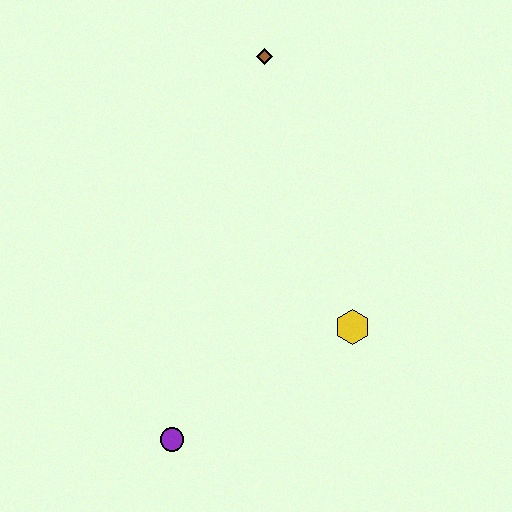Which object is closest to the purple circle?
The yellow hexagon is closest to the purple circle.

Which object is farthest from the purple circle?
The brown diamond is farthest from the purple circle.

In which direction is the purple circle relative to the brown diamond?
The purple circle is below the brown diamond.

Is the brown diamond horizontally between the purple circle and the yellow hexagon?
Yes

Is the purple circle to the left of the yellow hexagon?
Yes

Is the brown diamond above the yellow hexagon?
Yes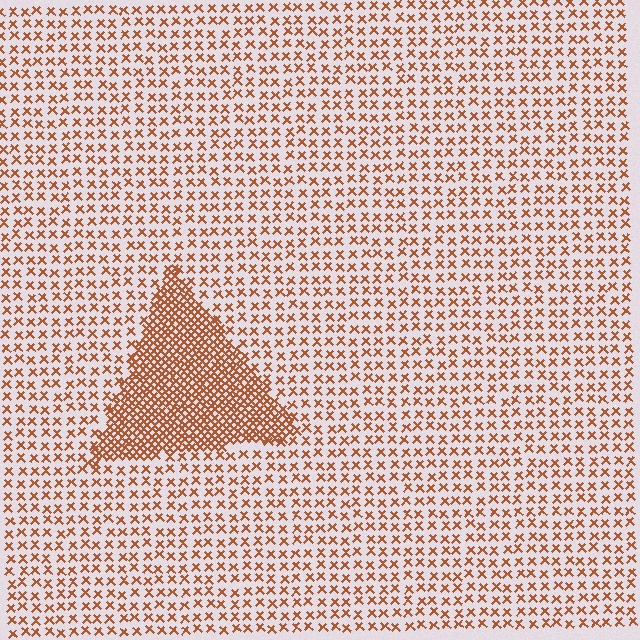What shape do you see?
I see a triangle.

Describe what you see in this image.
The image contains small brown elements arranged at two different densities. A triangle-shaped region is visible where the elements are more densely packed than the surrounding area.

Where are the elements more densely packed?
The elements are more densely packed inside the triangle boundary.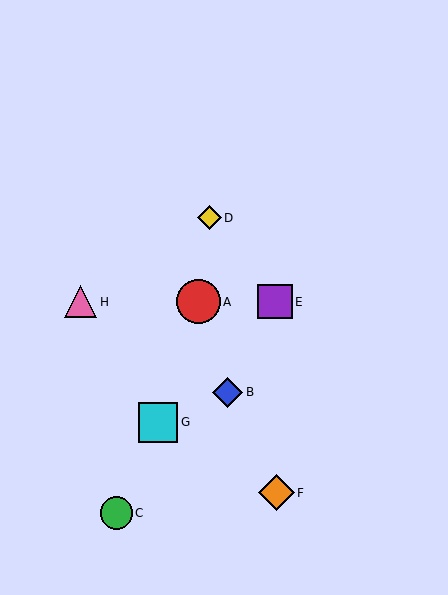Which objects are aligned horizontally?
Objects A, E, H are aligned horizontally.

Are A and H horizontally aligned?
Yes, both are at y≈302.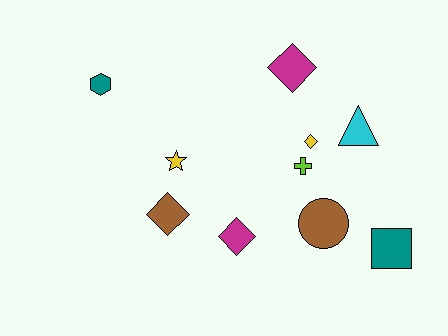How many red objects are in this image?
There are no red objects.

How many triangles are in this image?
There is 1 triangle.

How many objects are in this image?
There are 10 objects.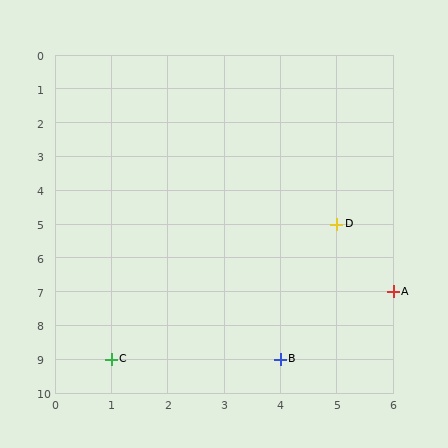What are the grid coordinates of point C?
Point C is at grid coordinates (1, 9).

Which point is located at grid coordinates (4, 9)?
Point B is at (4, 9).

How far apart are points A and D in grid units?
Points A and D are 1 column and 2 rows apart (about 2.2 grid units diagonally).